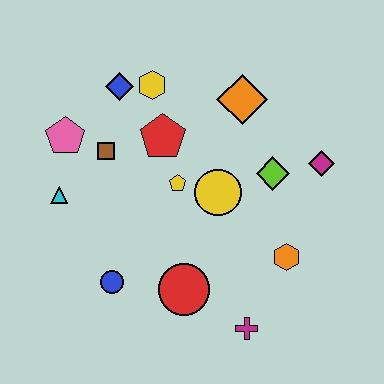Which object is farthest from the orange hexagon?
The pink pentagon is farthest from the orange hexagon.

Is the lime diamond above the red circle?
Yes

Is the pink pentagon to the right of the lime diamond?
No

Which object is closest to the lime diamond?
The magenta diamond is closest to the lime diamond.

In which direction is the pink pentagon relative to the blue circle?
The pink pentagon is above the blue circle.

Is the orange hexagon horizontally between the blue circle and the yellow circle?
No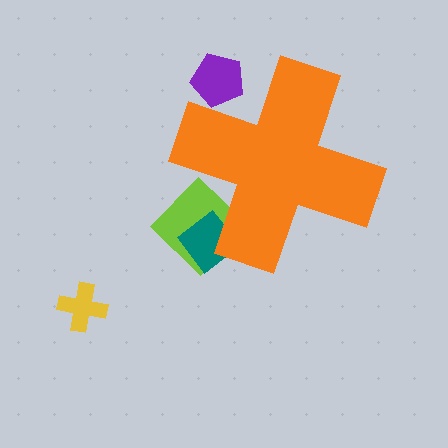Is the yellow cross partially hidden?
No, the yellow cross is fully visible.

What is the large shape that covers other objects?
An orange cross.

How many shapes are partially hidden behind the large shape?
3 shapes are partially hidden.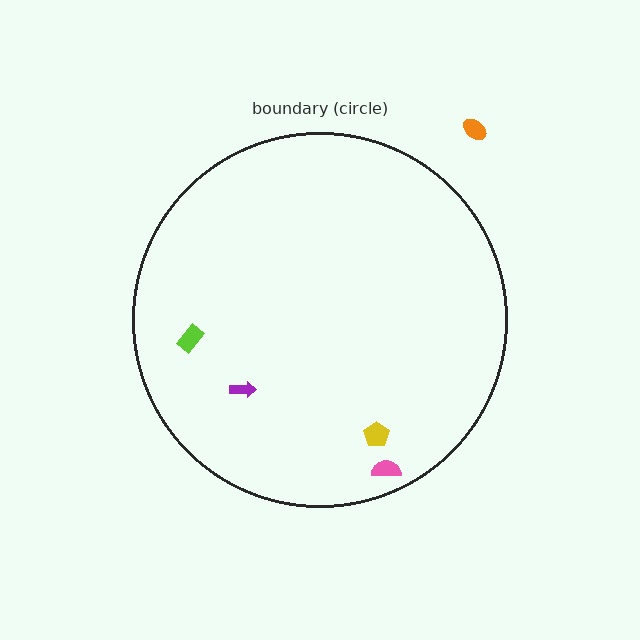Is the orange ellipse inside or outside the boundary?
Outside.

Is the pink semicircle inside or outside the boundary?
Inside.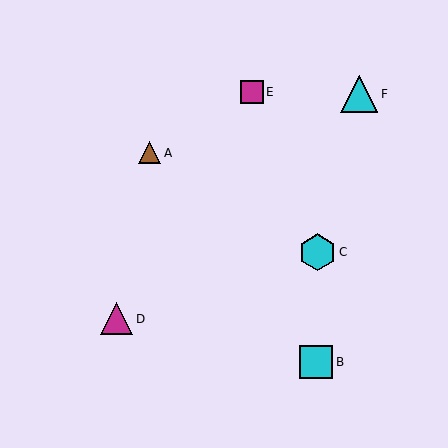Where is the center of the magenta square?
The center of the magenta square is at (252, 92).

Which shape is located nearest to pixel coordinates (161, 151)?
The brown triangle (labeled A) at (150, 153) is nearest to that location.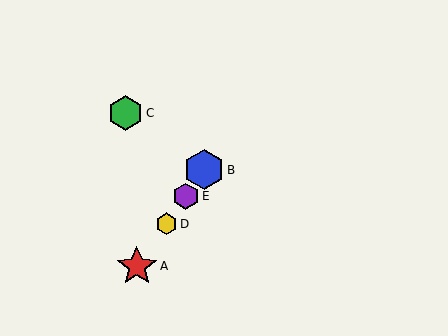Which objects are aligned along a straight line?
Objects A, B, D, E are aligned along a straight line.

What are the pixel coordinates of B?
Object B is at (204, 170).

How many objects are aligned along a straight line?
4 objects (A, B, D, E) are aligned along a straight line.